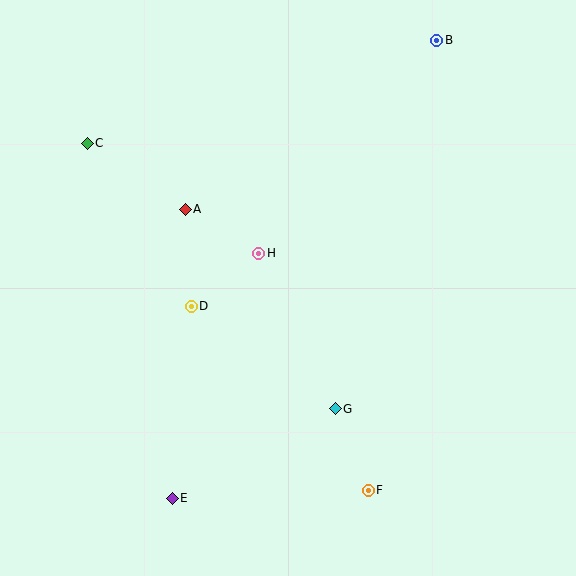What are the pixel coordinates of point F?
Point F is at (368, 490).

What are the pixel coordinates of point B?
Point B is at (437, 40).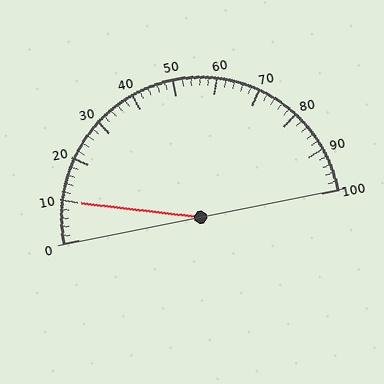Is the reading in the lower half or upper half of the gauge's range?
The reading is in the lower half of the range (0 to 100).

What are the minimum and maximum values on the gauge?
The gauge ranges from 0 to 100.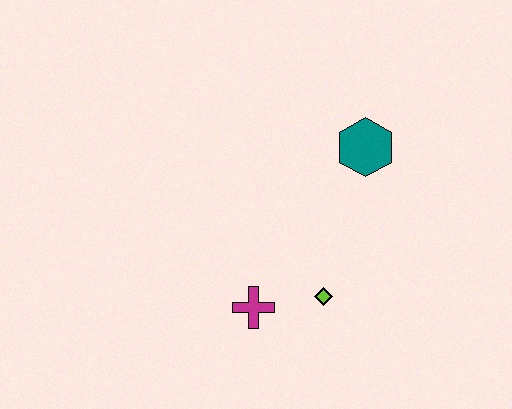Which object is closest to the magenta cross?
The lime diamond is closest to the magenta cross.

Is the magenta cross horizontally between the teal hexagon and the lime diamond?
No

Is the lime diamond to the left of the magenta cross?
No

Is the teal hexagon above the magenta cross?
Yes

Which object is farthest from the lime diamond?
The teal hexagon is farthest from the lime diamond.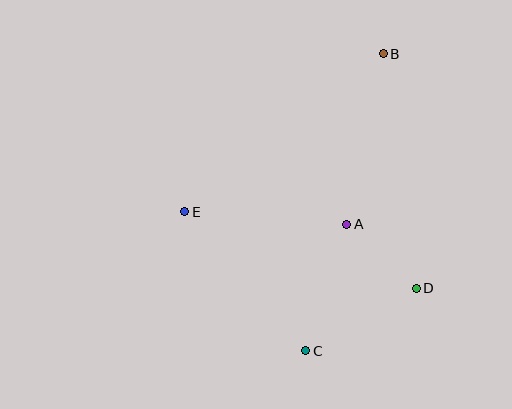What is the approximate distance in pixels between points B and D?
The distance between B and D is approximately 237 pixels.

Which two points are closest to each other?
Points A and D are closest to each other.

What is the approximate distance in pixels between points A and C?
The distance between A and C is approximately 133 pixels.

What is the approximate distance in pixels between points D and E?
The distance between D and E is approximately 244 pixels.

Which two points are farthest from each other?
Points B and C are farthest from each other.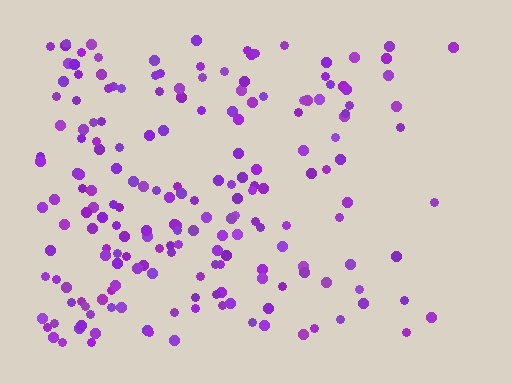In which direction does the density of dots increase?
From right to left, with the left side densest.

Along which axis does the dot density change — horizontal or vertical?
Horizontal.